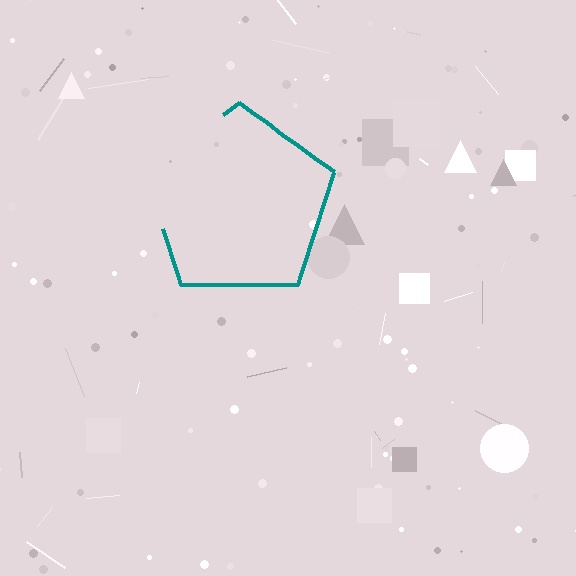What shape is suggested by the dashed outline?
The dashed outline suggests a pentagon.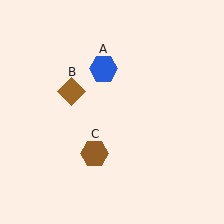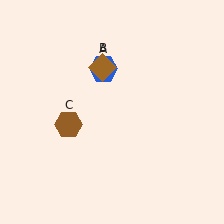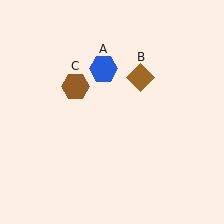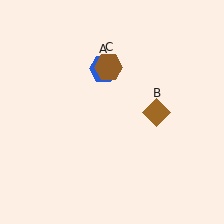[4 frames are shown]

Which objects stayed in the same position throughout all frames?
Blue hexagon (object A) remained stationary.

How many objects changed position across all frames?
2 objects changed position: brown diamond (object B), brown hexagon (object C).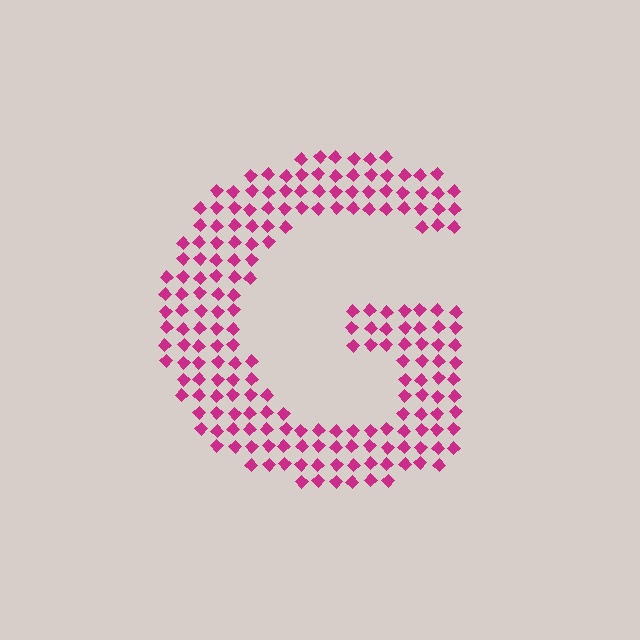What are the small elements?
The small elements are diamonds.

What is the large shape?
The large shape is the letter G.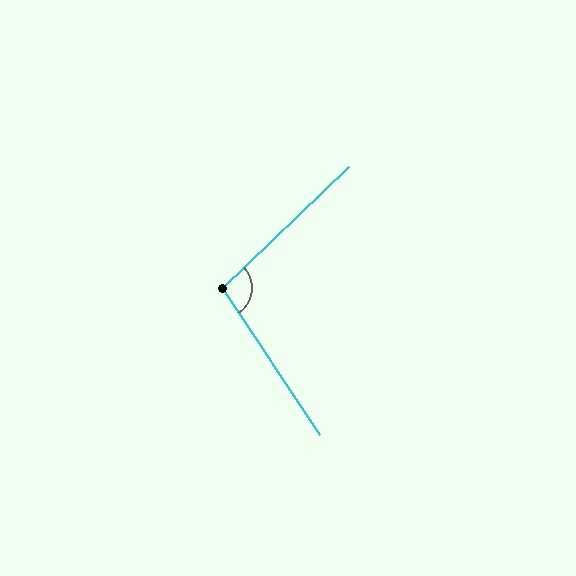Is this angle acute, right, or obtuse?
It is obtuse.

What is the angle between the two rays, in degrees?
Approximately 100 degrees.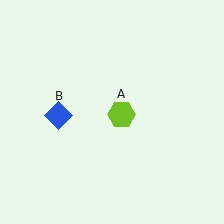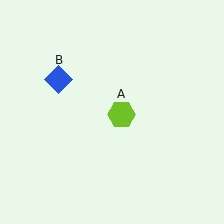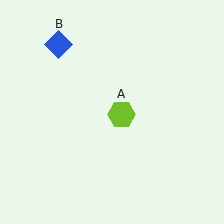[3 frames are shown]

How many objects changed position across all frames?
1 object changed position: blue diamond (object B).